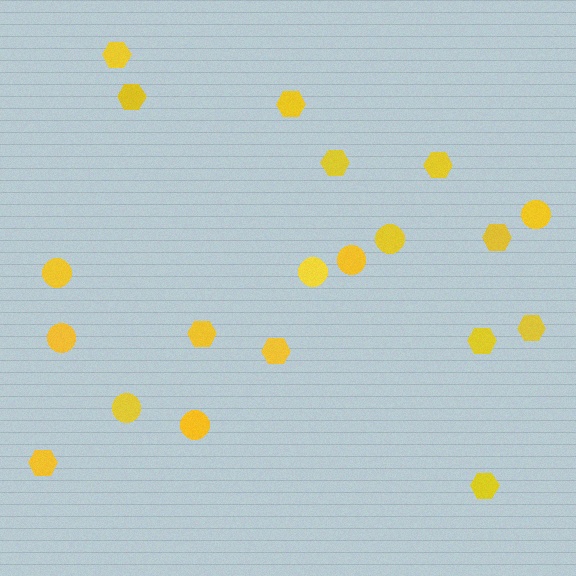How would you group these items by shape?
There are 2 groups: one group of circles (8) and one group of hexagons (12).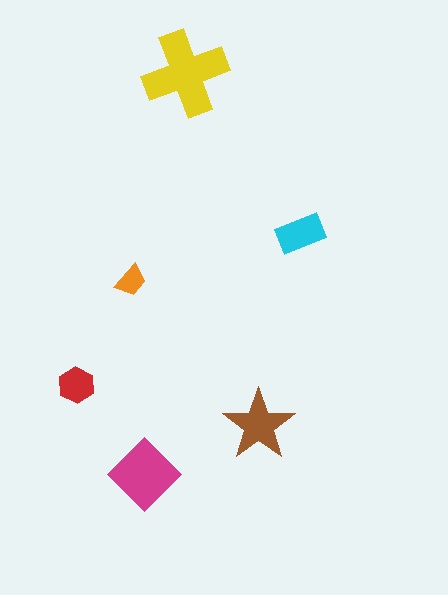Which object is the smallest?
The orange trapezoid.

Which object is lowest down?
The magenta diamond is bottommost.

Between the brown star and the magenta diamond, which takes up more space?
The magenta diamond.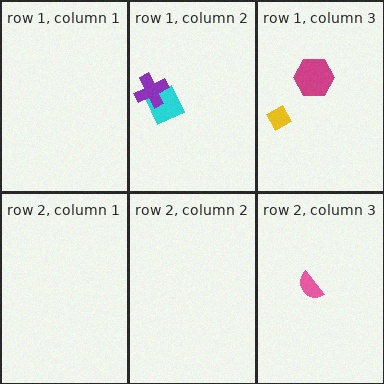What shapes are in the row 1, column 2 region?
The cyan square, the purple cross.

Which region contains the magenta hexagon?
The row 1, column 3 region.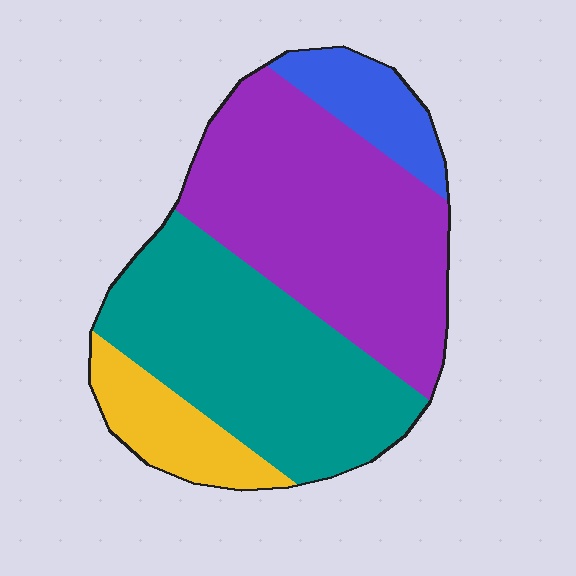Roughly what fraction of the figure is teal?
Teal covers 38% of the figure.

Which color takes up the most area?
Purple, at roughly 40%.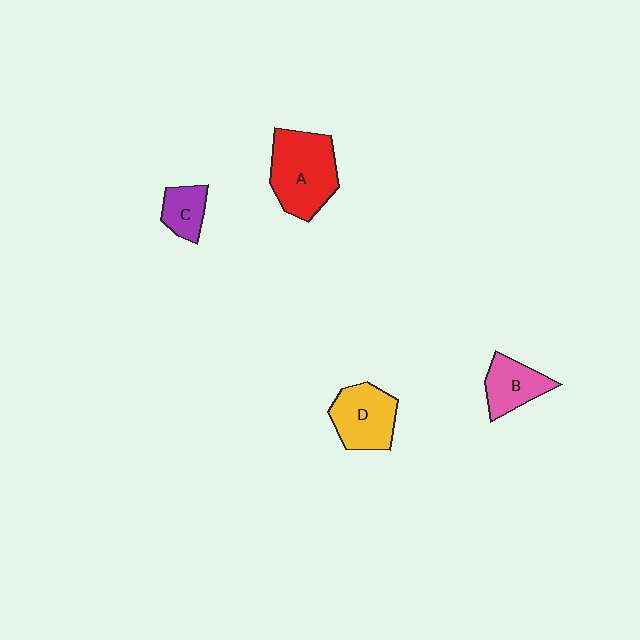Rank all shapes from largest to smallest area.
From largest to smallest: A (red), D (yellow), B (pink), C (purple).